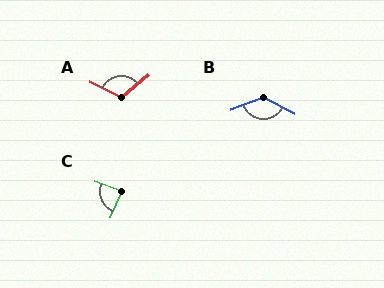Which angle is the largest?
B, at approximately 132 degrees.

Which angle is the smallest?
C, at approximately 87 degrees.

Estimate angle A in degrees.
Approximately 115 degrees.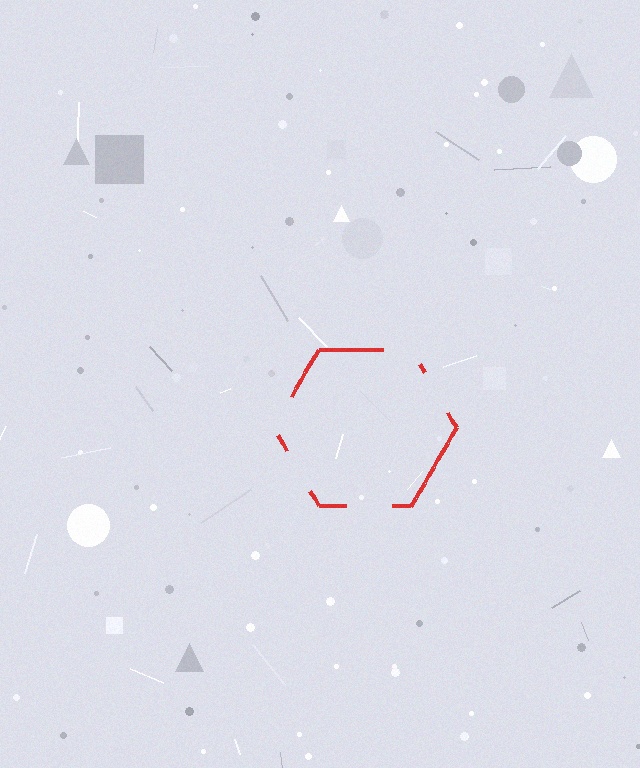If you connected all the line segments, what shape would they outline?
They would outline a hexagon.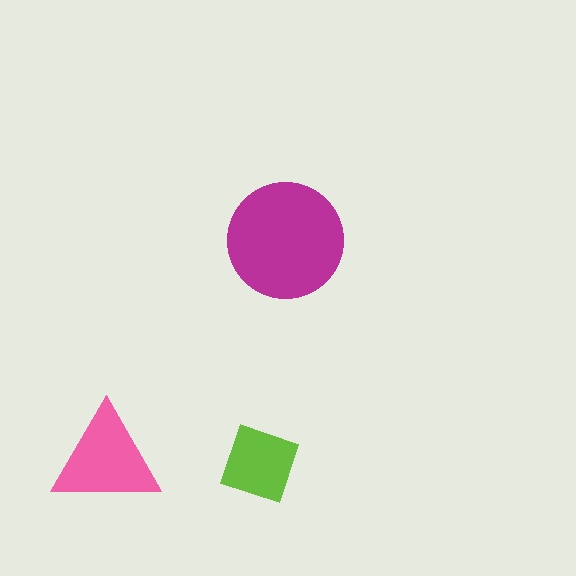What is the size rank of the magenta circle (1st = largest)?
1st.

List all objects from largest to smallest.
The magenta circle, the pink triangle, the lime square.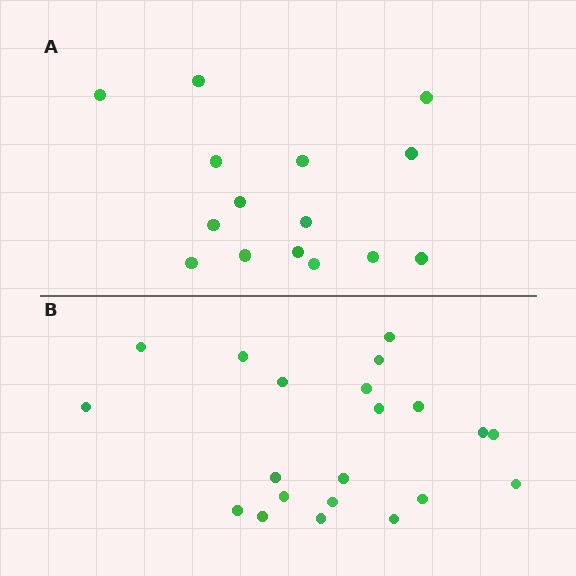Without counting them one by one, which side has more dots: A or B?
Region B (the bottom region) has more dots.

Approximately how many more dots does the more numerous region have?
Region B has about 6 more dots than region A.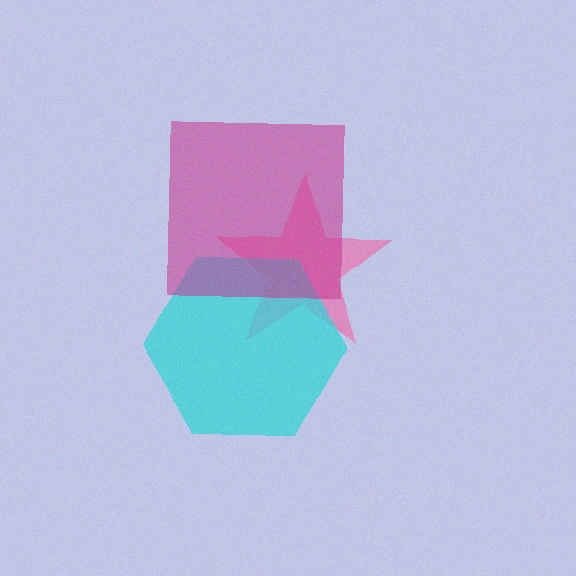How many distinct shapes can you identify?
There are 3 distinct shapes: a pink star, a cyan hexagon, a magenta square.